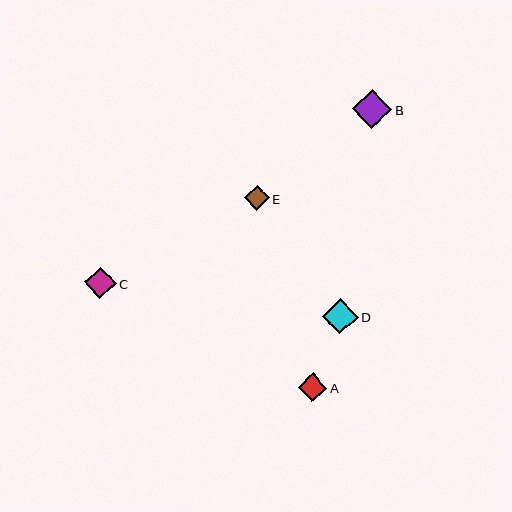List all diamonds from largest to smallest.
From largest to smallest: B, D, C, A, E.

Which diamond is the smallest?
Diamond E is the smallest with a size of approximately 25 pixels.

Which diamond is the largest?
Diamond B is the largest with a size of approximately 39 pixels.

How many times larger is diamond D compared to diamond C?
Diamond D is approximately 1.1 times the size of diamond C.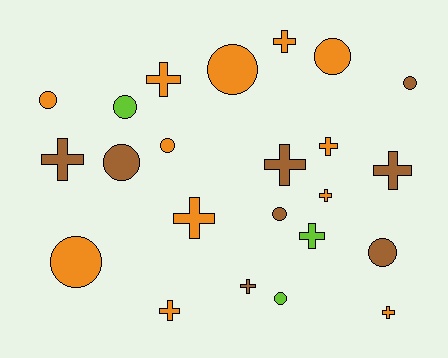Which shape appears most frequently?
Cross, with 12 objects.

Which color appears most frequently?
Orange, with 12 objects.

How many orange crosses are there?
There are 7 orange crosses.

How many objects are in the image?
There are 23 objects.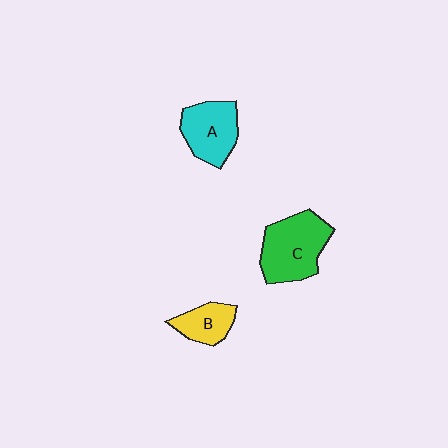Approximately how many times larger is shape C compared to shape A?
Approximately 1.3 times.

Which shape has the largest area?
Shape C (green).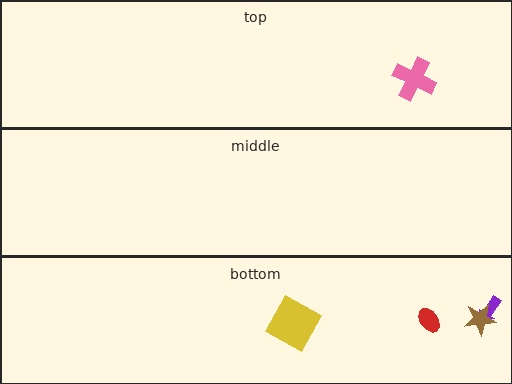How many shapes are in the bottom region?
4.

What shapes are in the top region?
The pink cross.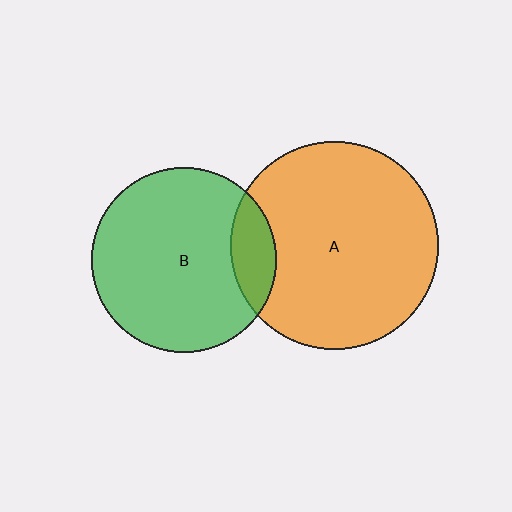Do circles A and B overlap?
Yes.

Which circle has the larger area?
Circle A (orange).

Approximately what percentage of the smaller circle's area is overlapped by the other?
Approximately 15%.